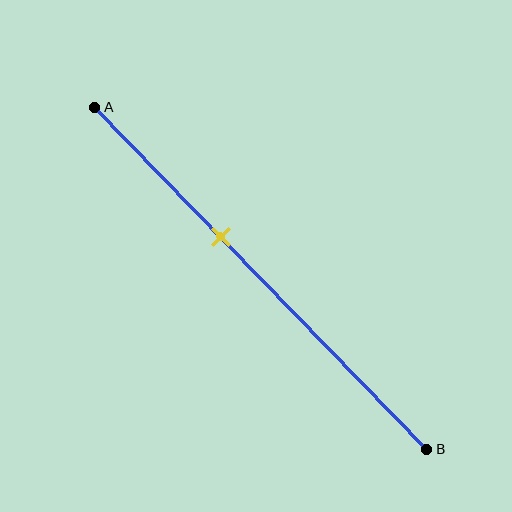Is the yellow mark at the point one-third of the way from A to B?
No, the mark is at about 40% from A, not at the 33% one-third point.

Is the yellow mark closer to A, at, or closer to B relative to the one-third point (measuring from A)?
The yellow mark is closer to point B than the one-third point of segment AB.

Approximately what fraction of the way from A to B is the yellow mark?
The yellow mark is approximately 40% of the way from A to B.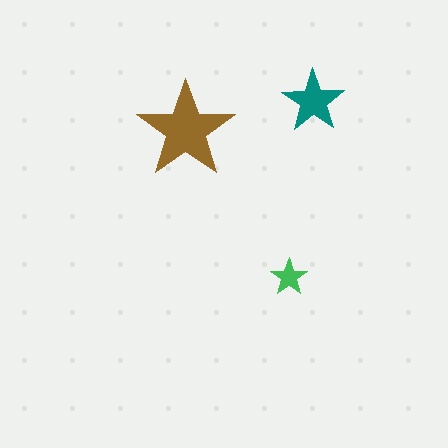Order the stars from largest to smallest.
the brown one, the teal one, the green one.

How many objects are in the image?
There are 3 objects in the image.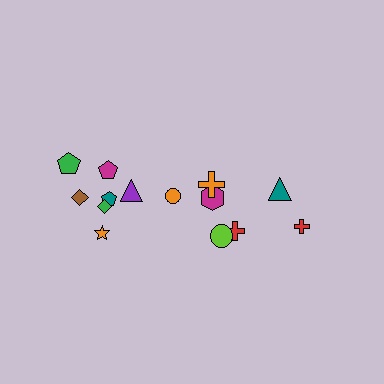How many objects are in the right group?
There are 6 objects.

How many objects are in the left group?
There are 8 objects.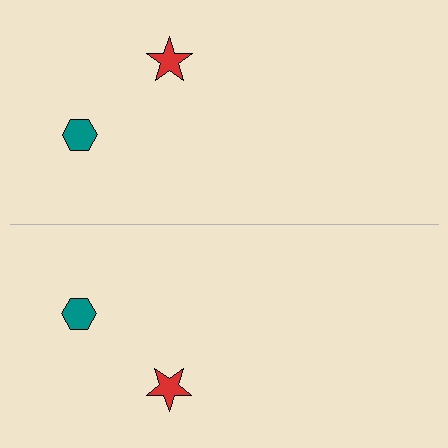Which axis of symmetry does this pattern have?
The pattern has a horizontal axis of symmetry running through the center of the image.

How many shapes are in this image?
There are 4 shapes in this image.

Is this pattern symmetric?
Yes, this pattern has bilateral (reflection) symmetry.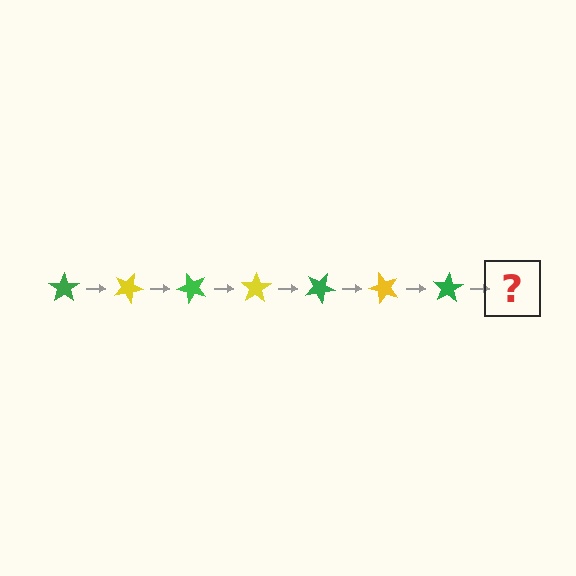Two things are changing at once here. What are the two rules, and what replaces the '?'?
The two rules are that it rotates 25 degrees each step and the color cycles through green and yellow. The '?' should be a yellow star, rotated 175 degrees from the start.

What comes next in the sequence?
The next element should be a yellow star, rotated 175 degrees from the start.